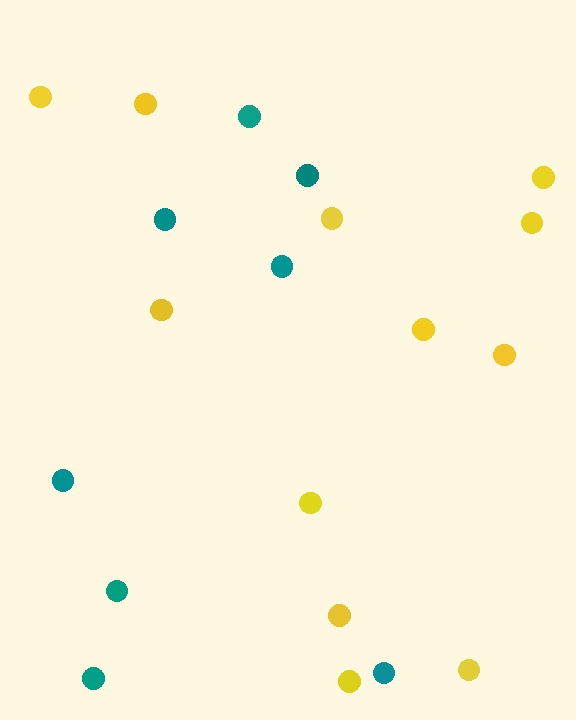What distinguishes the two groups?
There are 2 groups: one group of yellow circles (12) and one group of teal circles (8).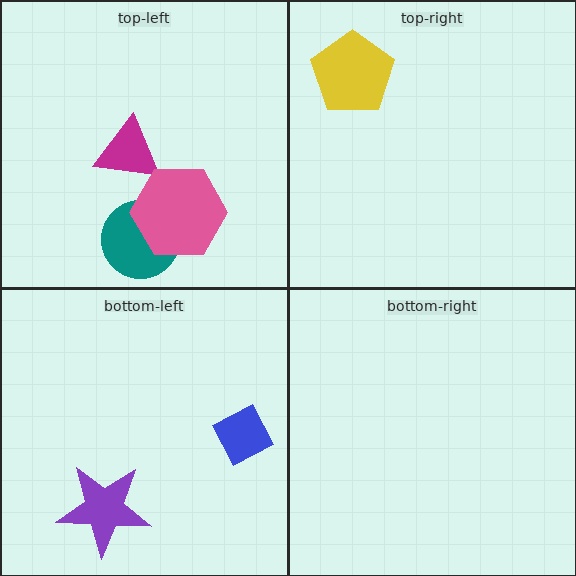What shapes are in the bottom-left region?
The purple star, the blue diamond.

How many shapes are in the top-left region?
3.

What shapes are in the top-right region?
The yellow pentagon.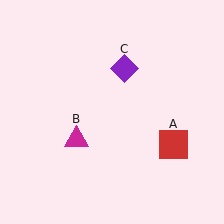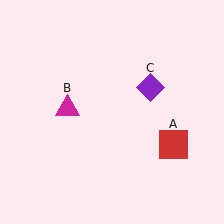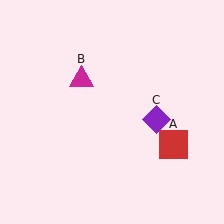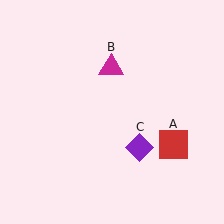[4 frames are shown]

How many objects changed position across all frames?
2 objects changed position: magenta triangle (object B), purple diamond (object C).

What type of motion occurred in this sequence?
The magenta triangle (object B), purple diamond (object C) rotated clockwise around the center of the scene.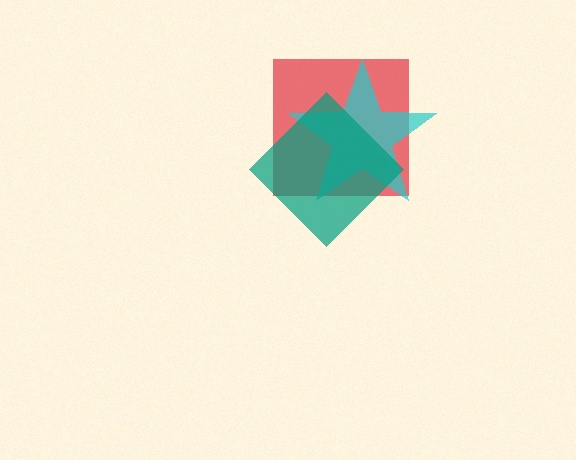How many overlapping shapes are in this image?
There are 3 overlapping shapes in the image.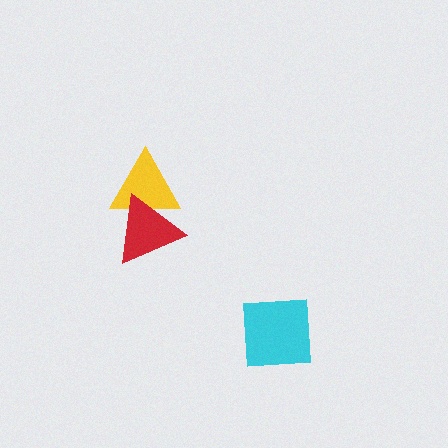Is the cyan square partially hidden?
No, no other shape covers it.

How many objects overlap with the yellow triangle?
1 object overlaps with the yellow triangle.